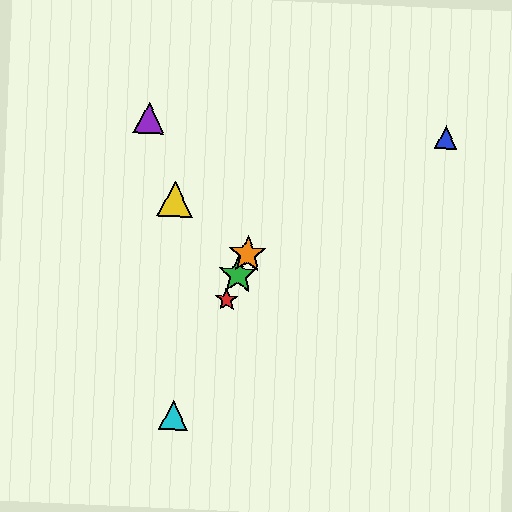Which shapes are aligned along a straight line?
The red star, the green star, the orange star, the cyan triangle are aligned along a straight line.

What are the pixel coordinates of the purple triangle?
The purple triangle is at (149, 118).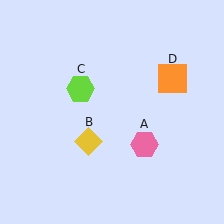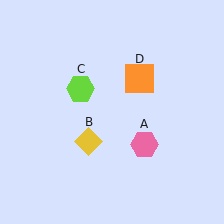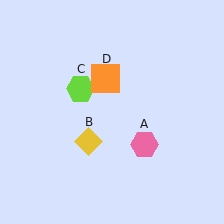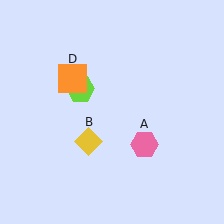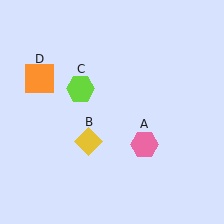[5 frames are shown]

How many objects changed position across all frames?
1 object changed position: orange square (object D).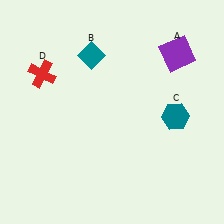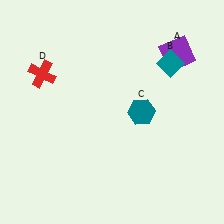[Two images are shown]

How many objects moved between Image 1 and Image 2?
2 objects moved between the two images.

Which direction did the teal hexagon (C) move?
The teal hexagon (C) moved left.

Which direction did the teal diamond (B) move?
The teal diamond (B) moved right.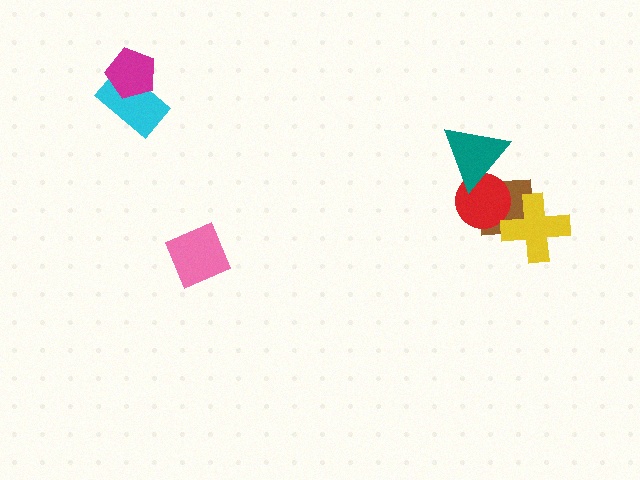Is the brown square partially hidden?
Yes, it is partially covered by another shape.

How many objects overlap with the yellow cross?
1 object overlaps with the yellow cross.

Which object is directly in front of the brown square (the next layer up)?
The red circle is directly in front of the brown square.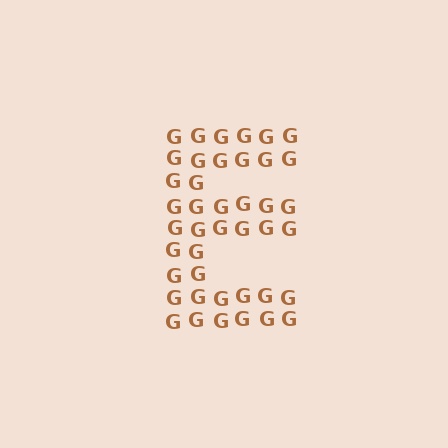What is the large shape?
The large shape is the letter E.